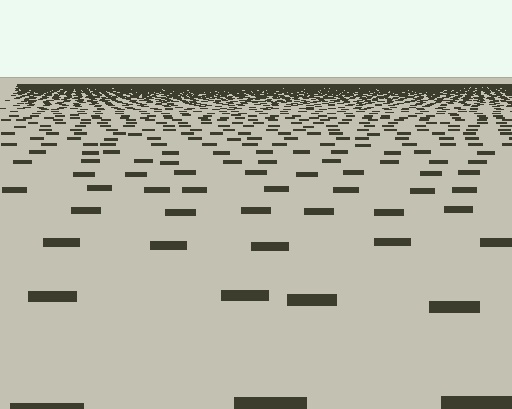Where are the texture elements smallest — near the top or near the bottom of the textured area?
Near the top.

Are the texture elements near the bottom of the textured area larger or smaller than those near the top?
Larger. Near the bottom, elements are closer to the viewer and appear at a bigger on-screen size.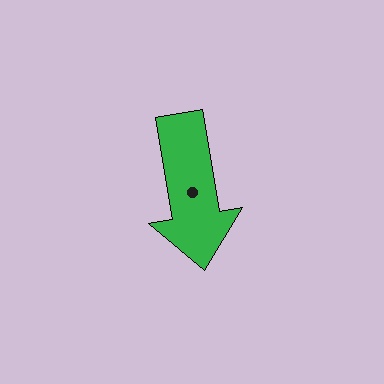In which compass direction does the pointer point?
South.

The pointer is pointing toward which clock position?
Roughly 6 o'clock.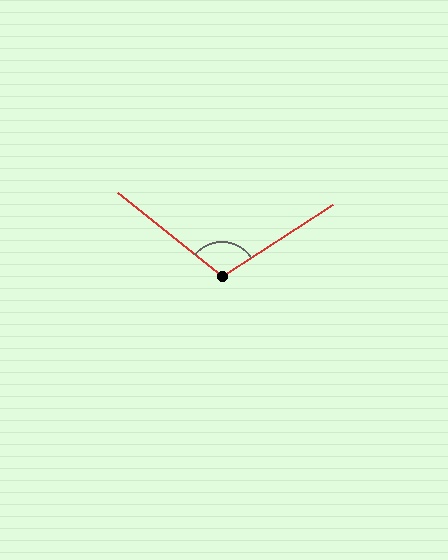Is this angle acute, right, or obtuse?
It is obtuse.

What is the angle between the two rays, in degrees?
Approximately 108 degrees.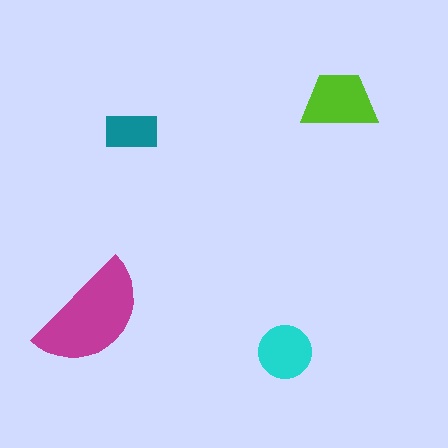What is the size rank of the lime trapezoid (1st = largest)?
2nd.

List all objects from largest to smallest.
The magenta semicircle, the lime trapezoid, the cyan circle, the teal rectangle.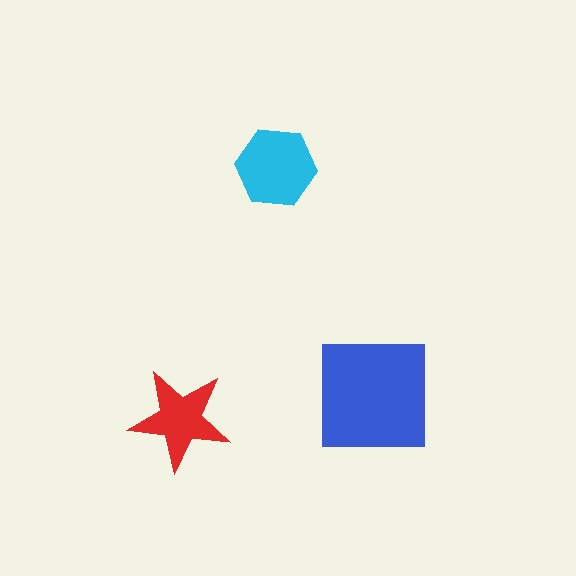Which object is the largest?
The blue square.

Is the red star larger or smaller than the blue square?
Smaller.